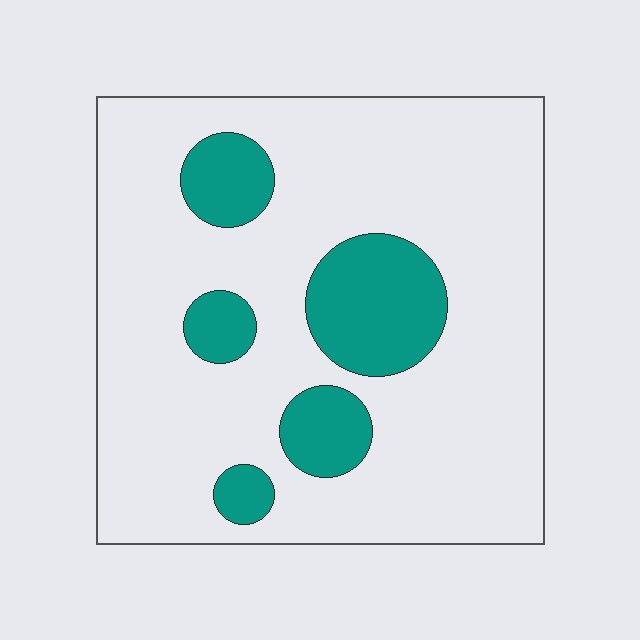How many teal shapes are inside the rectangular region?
5.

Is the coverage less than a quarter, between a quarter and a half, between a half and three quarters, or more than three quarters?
Less than a quarter.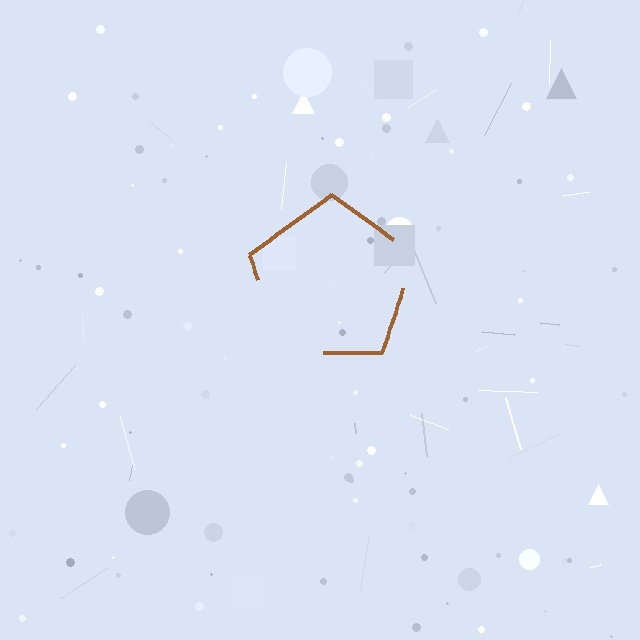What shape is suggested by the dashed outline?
The dashed outline suggests a pentagon.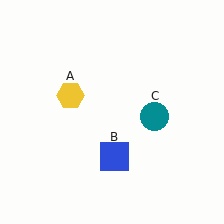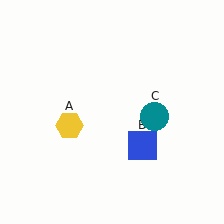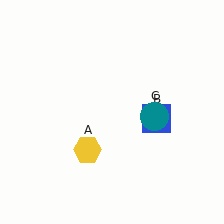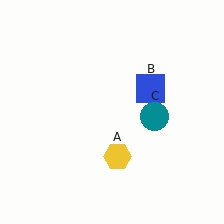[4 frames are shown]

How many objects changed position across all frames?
2 objects changed position: yellow hexagon (object A), blue square (object B).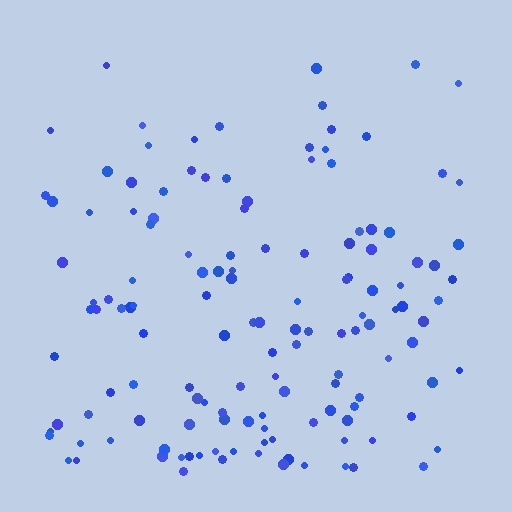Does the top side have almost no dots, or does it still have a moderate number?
Still a moderate number, just noticeably fewer than the bottom.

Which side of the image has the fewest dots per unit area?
The top.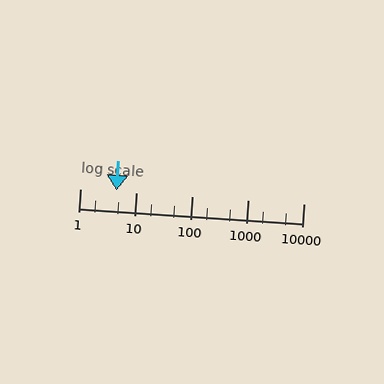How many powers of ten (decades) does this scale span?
The scale spans 4 decades, from 1 to 10000.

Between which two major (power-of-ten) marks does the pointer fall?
The pointer is between 1 and 10.